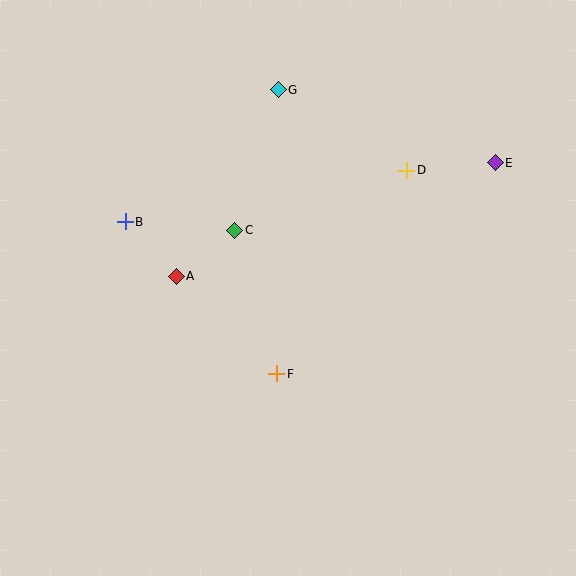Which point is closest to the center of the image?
Point C at (235, 230) is closest to the center.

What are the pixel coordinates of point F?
Point F is at (277, 374).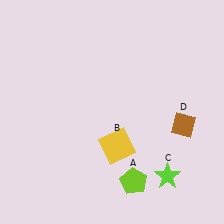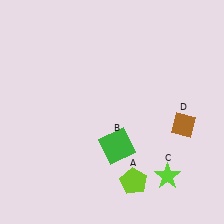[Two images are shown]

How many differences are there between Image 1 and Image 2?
There is 1 difference between the two images.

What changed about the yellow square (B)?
In Image 1, B is yellow. In Image 2, it changed to green.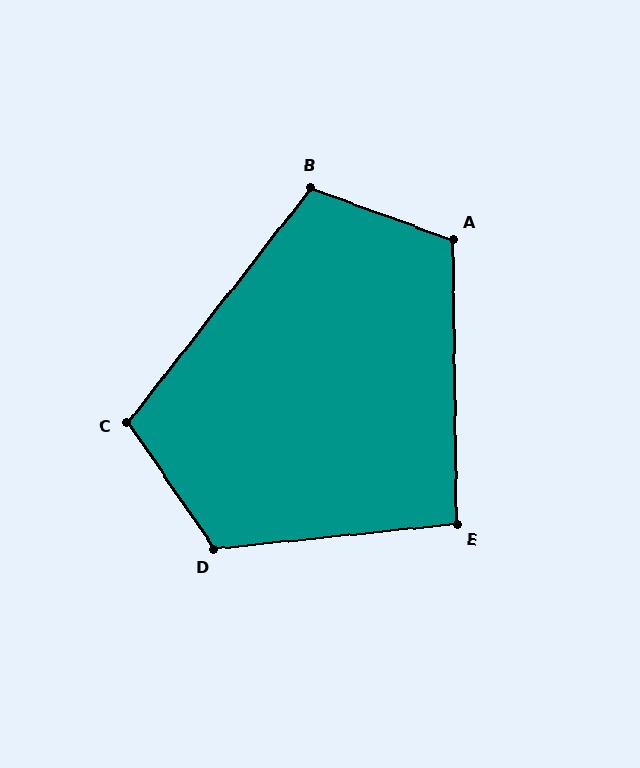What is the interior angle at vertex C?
Approximately 108 degrees (obtuse).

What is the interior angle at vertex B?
Approximately 108 degrees (obtuse).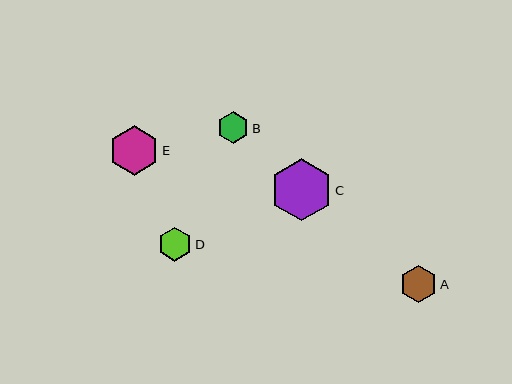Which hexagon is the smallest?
Hexagon B is the smallest with a size of approximately 31 pixels.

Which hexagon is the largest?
Hexagon C is the largest with a size of approximately 62 pixels.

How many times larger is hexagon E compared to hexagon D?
Hexagon E is approximately 1.5 times the size of hexagon D.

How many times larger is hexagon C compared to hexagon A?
Hexagon C is approximately 1.7 times the size of hexagon A.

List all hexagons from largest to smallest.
From largest to smallest: C, E, A, D, B.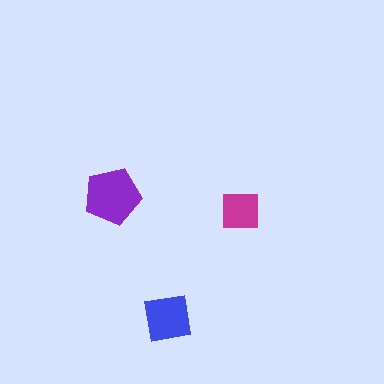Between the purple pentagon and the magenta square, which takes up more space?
The purple pentagon.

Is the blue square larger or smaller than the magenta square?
Larger.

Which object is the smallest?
The magenta square.